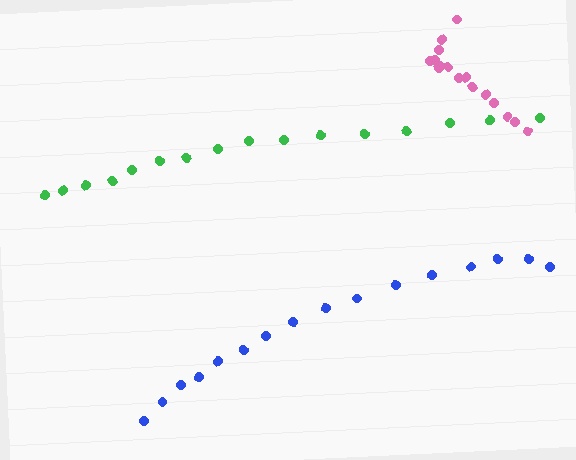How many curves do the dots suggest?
There are 3 distinct paths.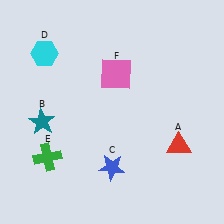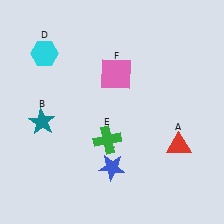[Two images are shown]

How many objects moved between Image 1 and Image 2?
1 object moved between the two images.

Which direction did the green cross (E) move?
The green cross (E) moved right.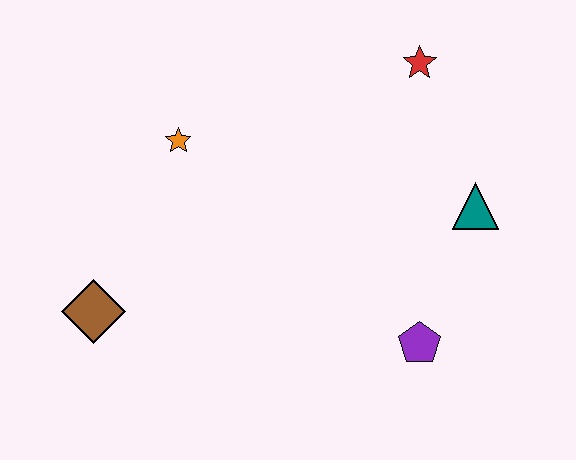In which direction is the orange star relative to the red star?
The orange star is to the left of the red star.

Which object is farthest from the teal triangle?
The brown diamond is farthest from the teal triangle.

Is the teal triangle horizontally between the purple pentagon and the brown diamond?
No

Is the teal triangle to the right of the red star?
Yes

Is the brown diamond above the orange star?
No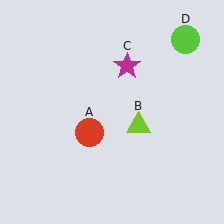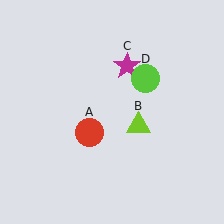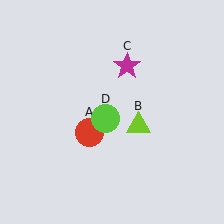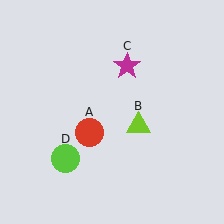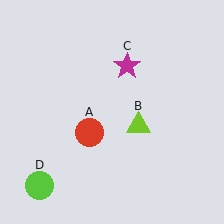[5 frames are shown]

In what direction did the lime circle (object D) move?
The lime circle (object D) moved down and to the left.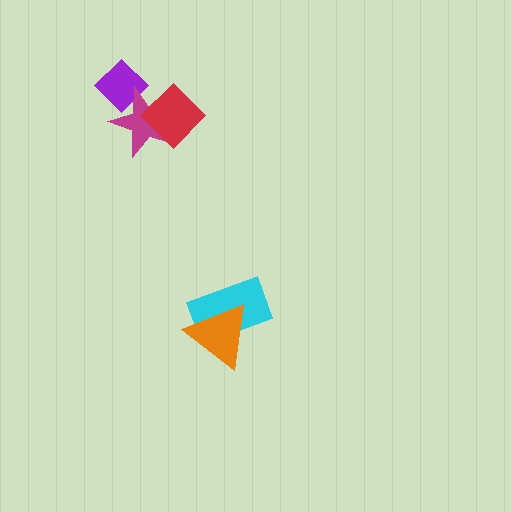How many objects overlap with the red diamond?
1 object overlaps with the red diamond.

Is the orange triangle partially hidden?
No, no other shape covers it.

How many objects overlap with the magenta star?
2 objects overlap with the magenta star.